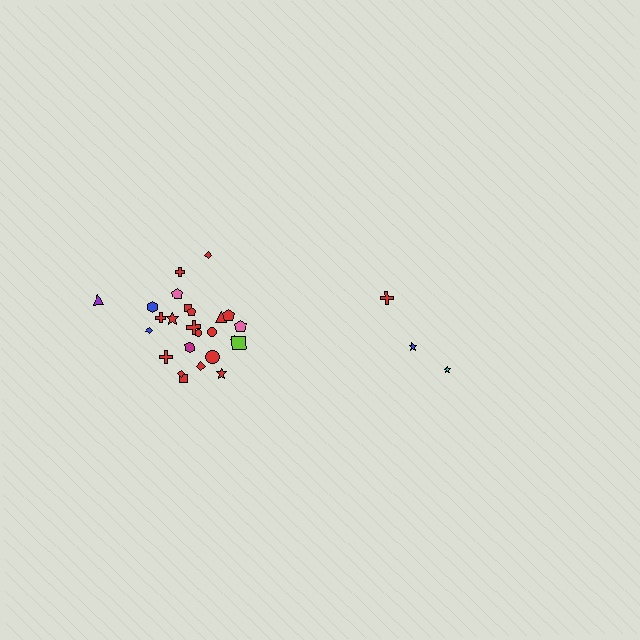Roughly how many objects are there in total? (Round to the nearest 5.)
Roughly 30 objects in total.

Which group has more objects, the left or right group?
The left group.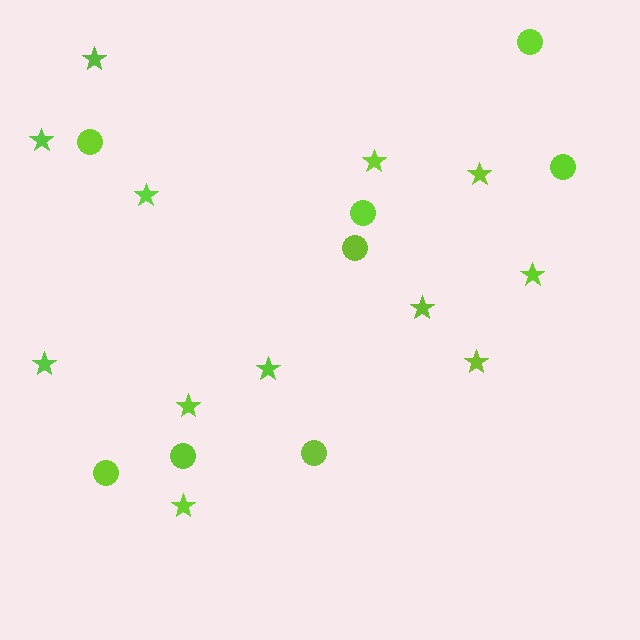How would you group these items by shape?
There are 2 groups: one group of circles (8) and one group of stars (12).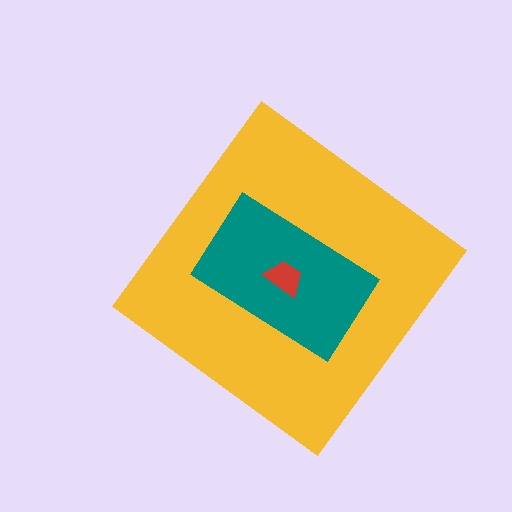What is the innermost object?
The red trapezoid.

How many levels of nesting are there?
3.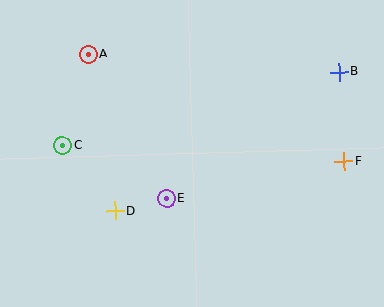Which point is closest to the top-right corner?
Point B is closest to the top-right corner.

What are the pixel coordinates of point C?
Point C is at (62, 145).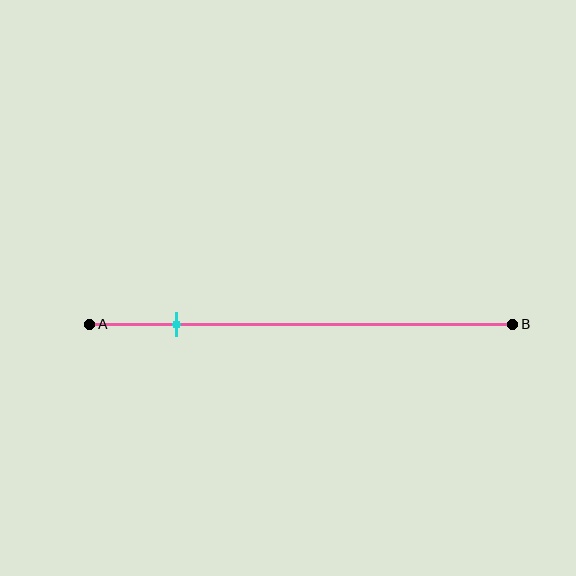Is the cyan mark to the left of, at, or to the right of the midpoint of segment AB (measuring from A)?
The cyan mark is to the left of the midpoint of segment AB.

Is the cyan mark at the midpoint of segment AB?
No, the mark is at about 20% from A, not at the 50% midpoint.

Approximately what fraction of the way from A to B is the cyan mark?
The cyan mark is approximately 20% of the way from A to B.